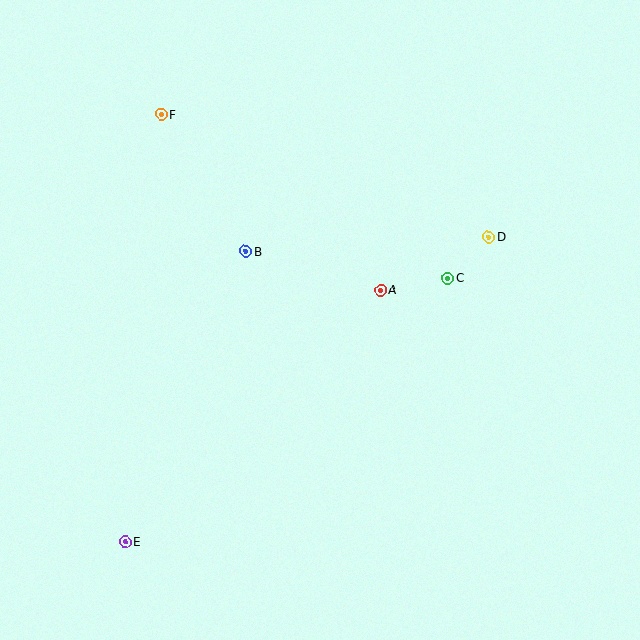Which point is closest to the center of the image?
Point A at (381, 290) is closest to the center.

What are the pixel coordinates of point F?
Point F is at (162, 114).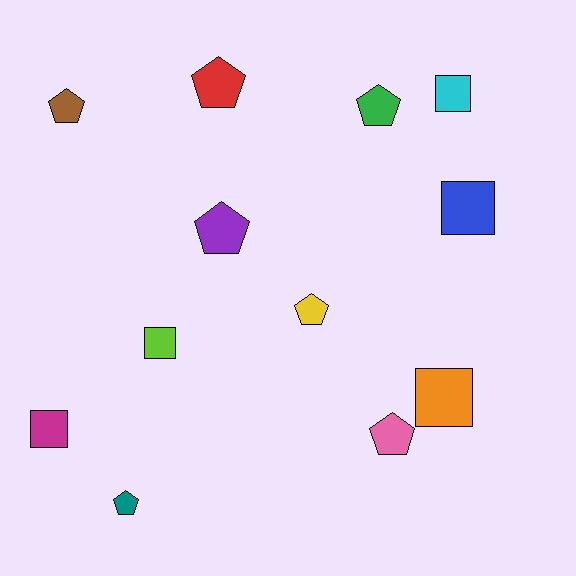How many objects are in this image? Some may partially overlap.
There are 12 objects.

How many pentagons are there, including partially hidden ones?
There are 7 pentagons.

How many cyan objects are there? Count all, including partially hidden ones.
There is 1 cyan object.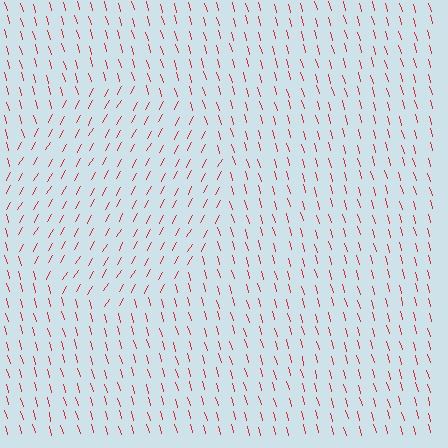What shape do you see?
I see a circle.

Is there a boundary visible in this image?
Yes, there is a texture boundary formed by a change in line orientation.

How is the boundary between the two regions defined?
The boundary is defined purely by a change in line orientation (approximately 45 degrees difference). All lines are the same color and thickness.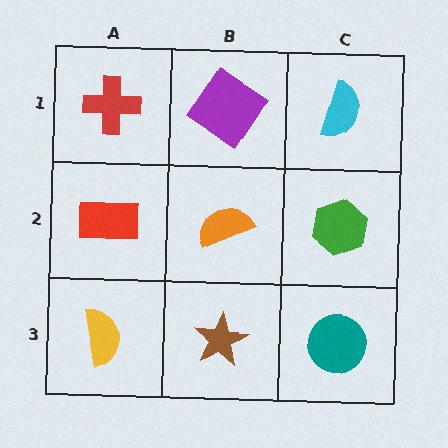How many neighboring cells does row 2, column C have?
3.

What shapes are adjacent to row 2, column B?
A purple diamond (row 1, column B), a brown star (row 3, column B), a red rectangle (row 2, column A), a green hexagon (row 2, column C).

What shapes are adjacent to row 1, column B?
An orange semicircle (row 2, column B), a red cross (row 1, column A), a cyan semicircle (row 1, column C).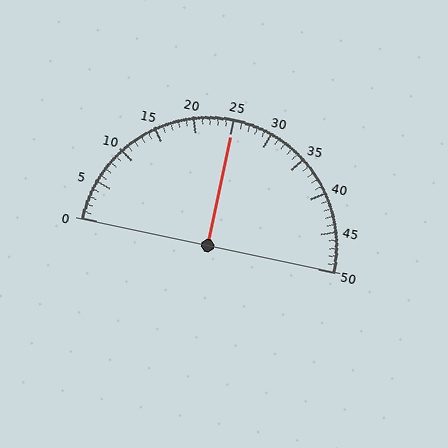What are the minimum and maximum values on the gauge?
The gauge ranges from 0 to 50.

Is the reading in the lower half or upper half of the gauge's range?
The reading is in the upper half of the range (0 to 50).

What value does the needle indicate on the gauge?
The needle indicates approximately 25.